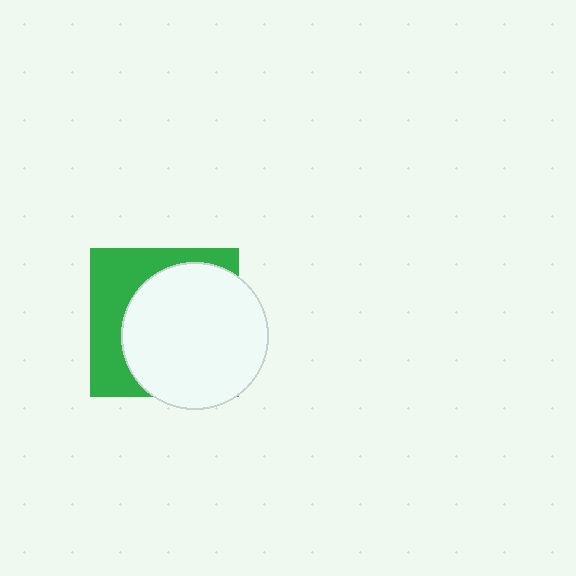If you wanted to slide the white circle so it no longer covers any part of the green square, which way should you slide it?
Slide it right — that is the most direct way to separate the two shapes.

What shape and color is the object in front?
The object in front is a white circle.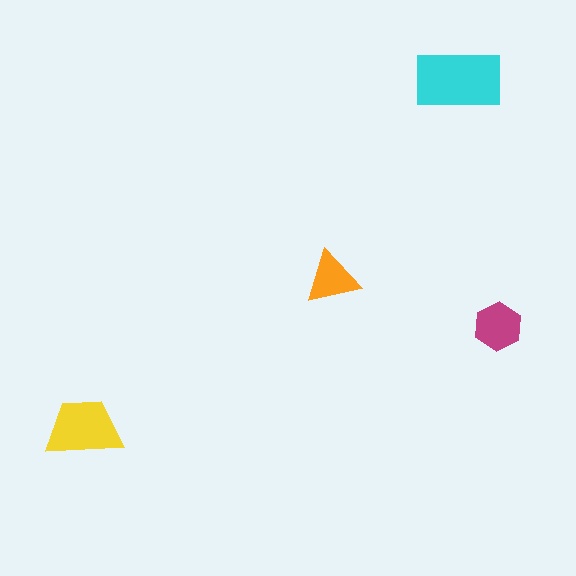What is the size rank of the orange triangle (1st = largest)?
4th.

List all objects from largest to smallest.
The cyan rectangle, the yellow trapezoid, the magenta hexagon, the orange triangle.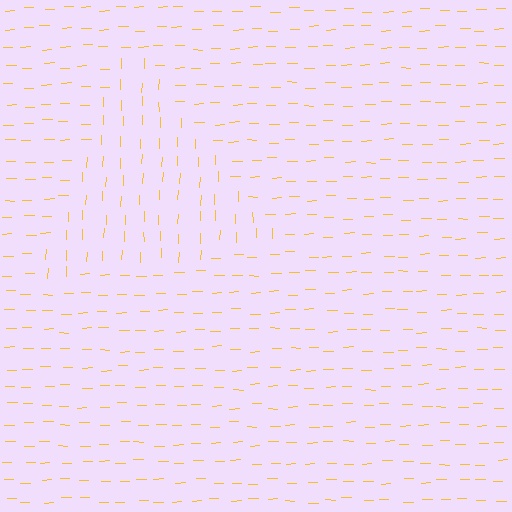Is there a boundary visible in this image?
Yes, there is a texture boundary formed by a change in line orientation.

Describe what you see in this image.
The image is filled with small yellow line segments. A triangle region in the image has lines oriented differently from the surrounding lines, creating a visible texture boundary.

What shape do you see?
I see a triangle.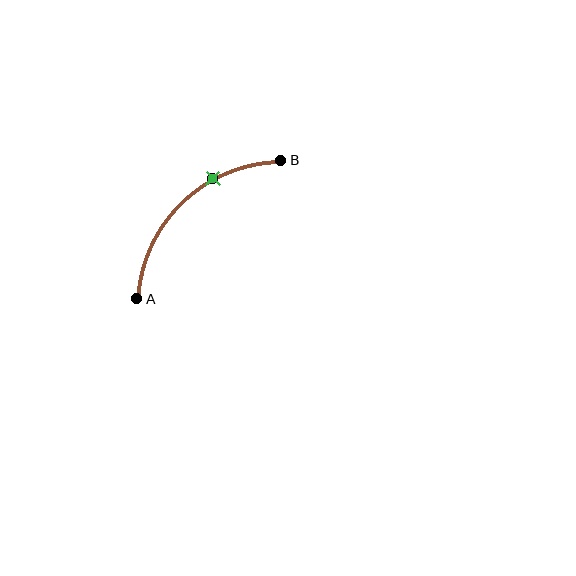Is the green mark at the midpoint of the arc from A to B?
No. The green mark lies on the arc but is closer to endpoint B. The arc midpoint would be at the point on the curve equidistant along the arc from both A and B.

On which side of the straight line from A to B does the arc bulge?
The arc bulges above and to the left of the straight line connecting A and B.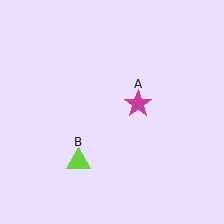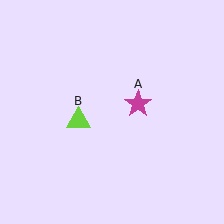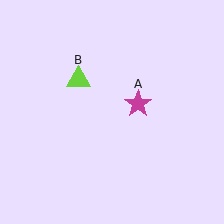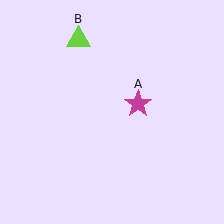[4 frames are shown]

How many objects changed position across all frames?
1 object changed position: lime triangle (object B).